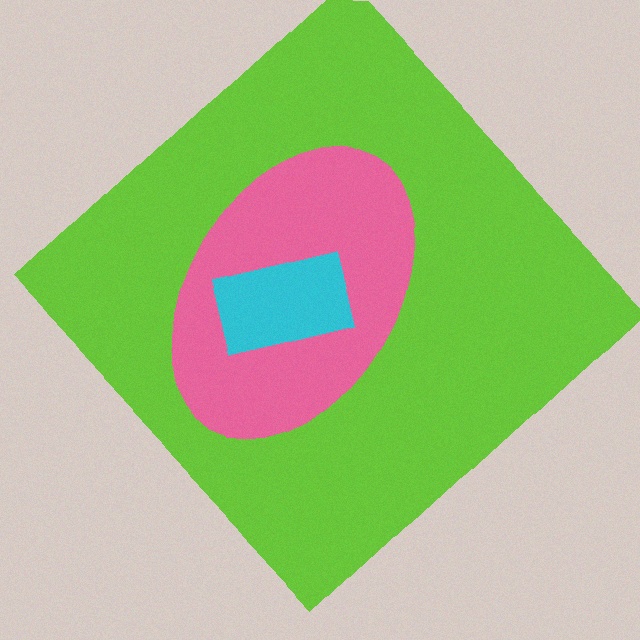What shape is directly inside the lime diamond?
The pink ellipse.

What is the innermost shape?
The cyan rectangle.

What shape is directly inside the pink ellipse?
The cyan rectangle.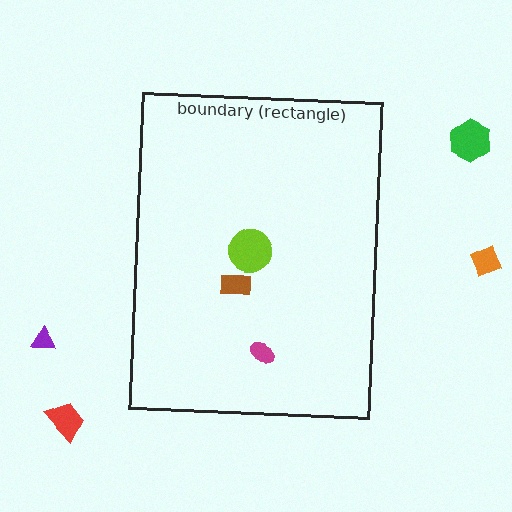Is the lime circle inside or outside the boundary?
Inside.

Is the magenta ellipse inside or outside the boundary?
Inside.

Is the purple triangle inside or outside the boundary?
Outside.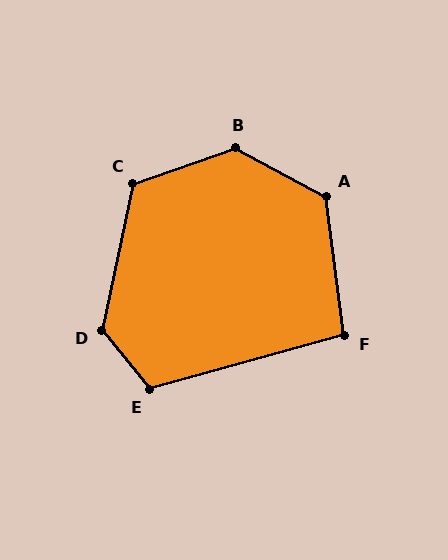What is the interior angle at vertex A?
Approximately 125 degrees (obtuse).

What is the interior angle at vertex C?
Approximately 121 degrees (obtuse).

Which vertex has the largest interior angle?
B, at approximately 133 degrees.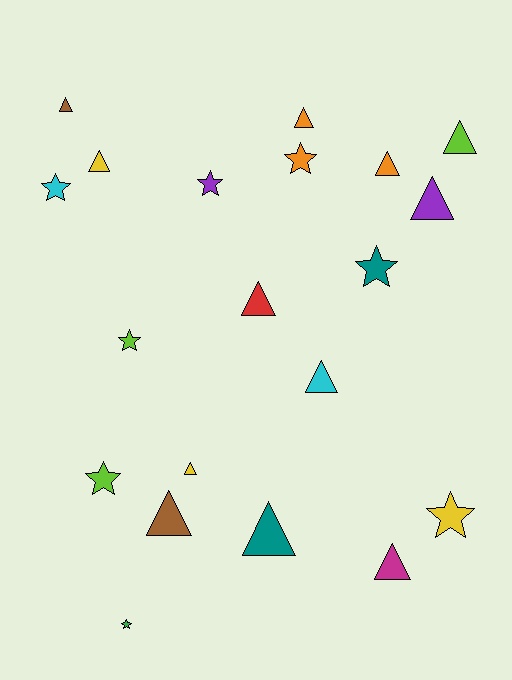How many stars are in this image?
There are 8 stars.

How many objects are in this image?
There are 20 objects.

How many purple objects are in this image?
There are 2 purple objects.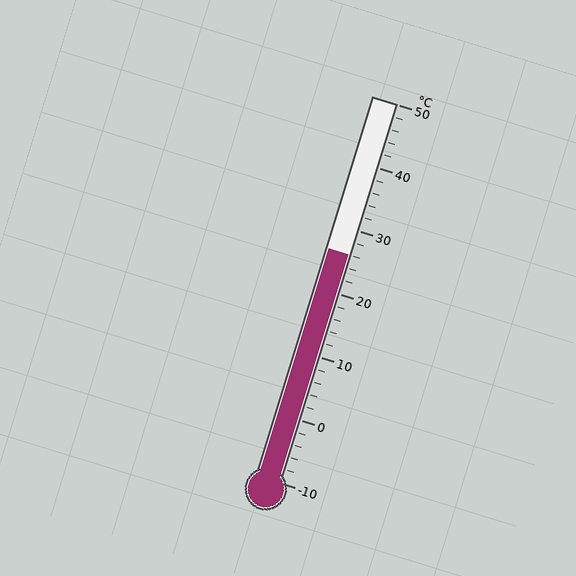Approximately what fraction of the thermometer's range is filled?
The thermometer is filled to approximately 60% of its range.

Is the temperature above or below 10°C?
The temperature is above 10°C.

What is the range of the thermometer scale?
The thermometer scale ranges from -10°C to 50°C.